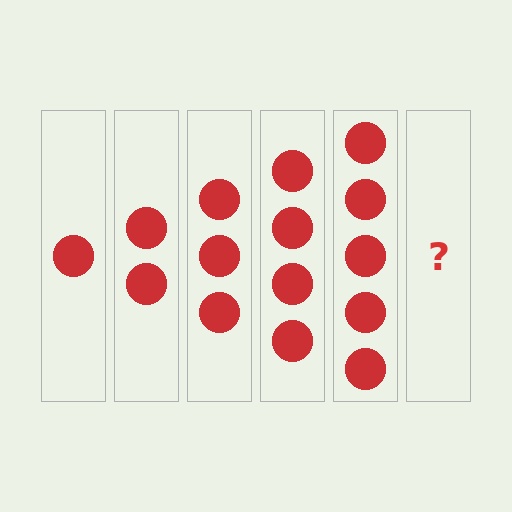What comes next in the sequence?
The next element should be 6 circles.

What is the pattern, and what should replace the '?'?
The pattern is that each step adds one more circle. The '?' should be 6 circles.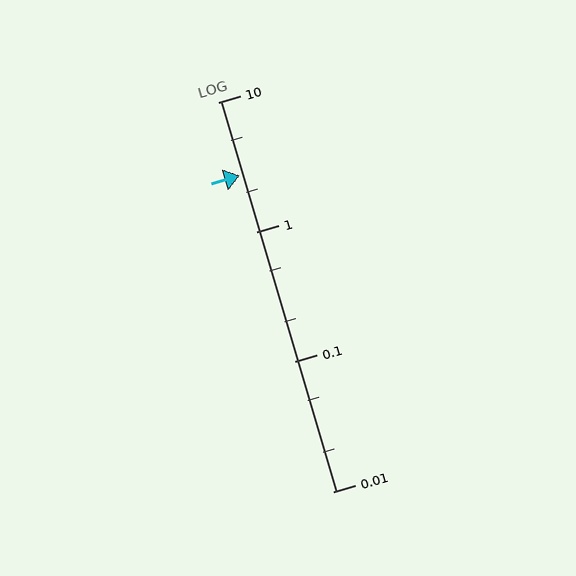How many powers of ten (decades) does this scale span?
The scale spans 3 decades, from 0.01 to 10.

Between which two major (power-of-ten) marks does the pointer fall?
The pointer is between 1 and 10.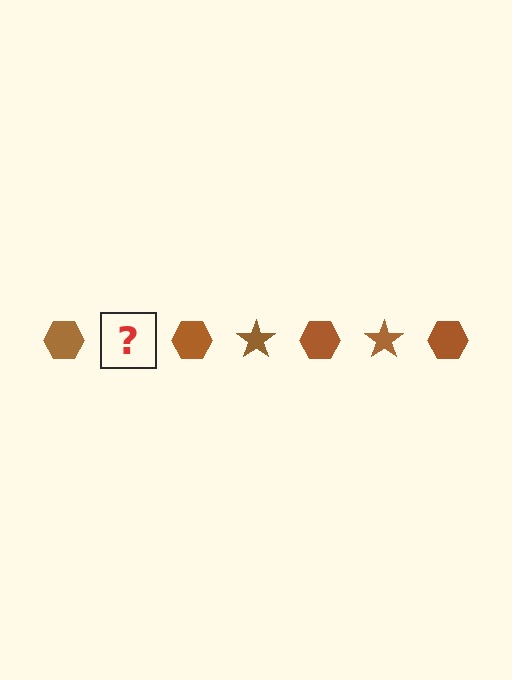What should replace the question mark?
The question mark should be replaced with a brown star.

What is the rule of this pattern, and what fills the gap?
The rule is that the pattern cycles through hexagon, star shapes in brown. The gap should be filled with a brown star.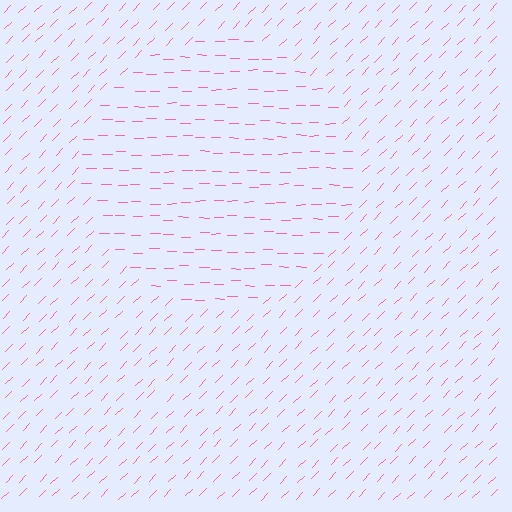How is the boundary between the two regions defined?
The boundary is defined purely by a change in line orientation (approximately 45 degrees difference). All lines are the same color and thickness.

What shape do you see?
I see a circle.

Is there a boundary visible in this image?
Yes, there is a texture boundary formed by a change in line orientation.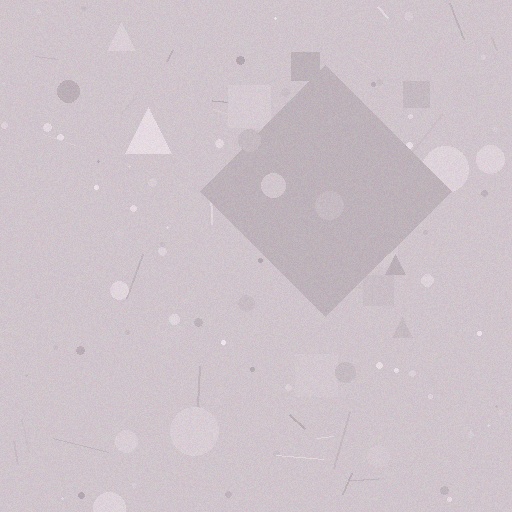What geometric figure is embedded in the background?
A diamond is embedded in the background.